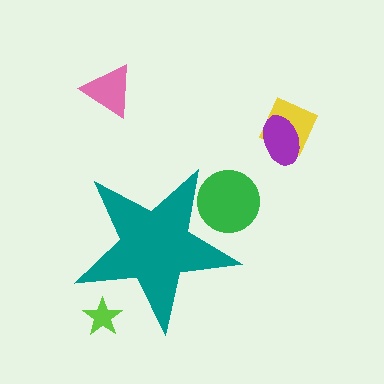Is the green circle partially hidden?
Yes, the green circle is partially hidden behind the teal star.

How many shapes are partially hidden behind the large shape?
2 shapes are partially hidden.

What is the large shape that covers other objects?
A teal star.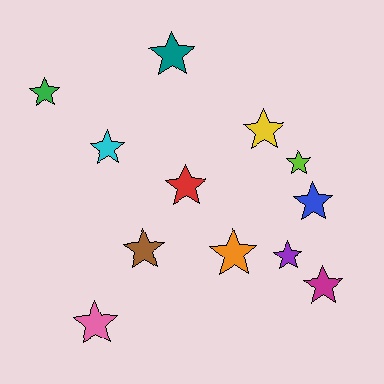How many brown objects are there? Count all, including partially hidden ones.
There is 1 brown object.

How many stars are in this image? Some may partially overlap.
There are 12 stars.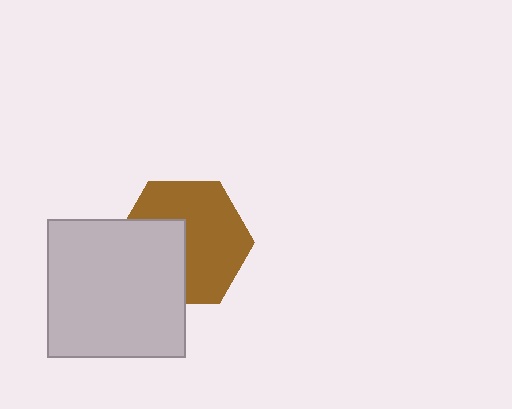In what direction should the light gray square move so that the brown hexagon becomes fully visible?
The light gray square should move toward the lower-left. That is the shortest direction to clear the overlap and leave the brown hexagon fully visible.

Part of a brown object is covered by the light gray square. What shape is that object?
It is a hexagon.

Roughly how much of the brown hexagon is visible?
About half of it is visible (roughly 63%).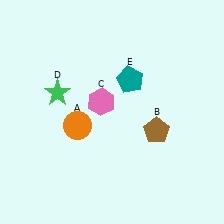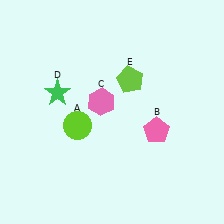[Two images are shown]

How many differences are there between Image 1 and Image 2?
There are 3 differences between the two images.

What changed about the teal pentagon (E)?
In Image 1, E is teal. In Image 2, it changed to lime.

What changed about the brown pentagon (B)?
In Image 1, B is brown. In Image 2, it changed to pink.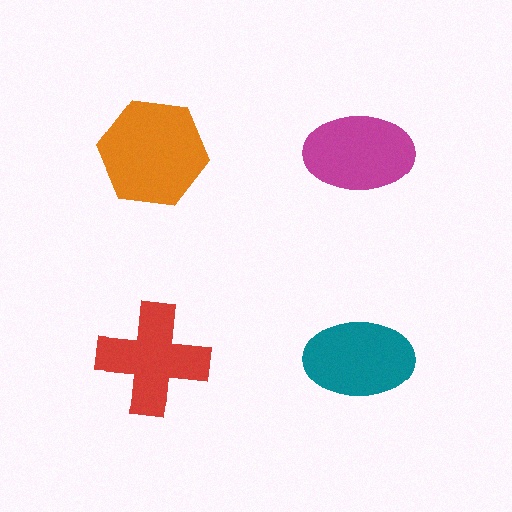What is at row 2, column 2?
A teal ellipse.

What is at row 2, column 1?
A red cross.